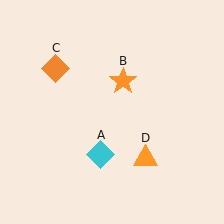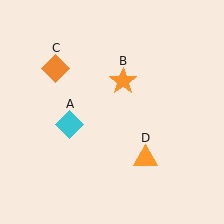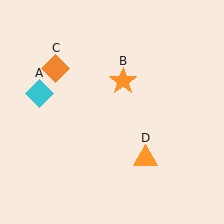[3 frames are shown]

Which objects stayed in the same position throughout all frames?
Orange star (object B) and orange diamond (object C) and orange triangle (object D) remained stationary.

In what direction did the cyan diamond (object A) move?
The cyan diamond (object A) moved up and to the left.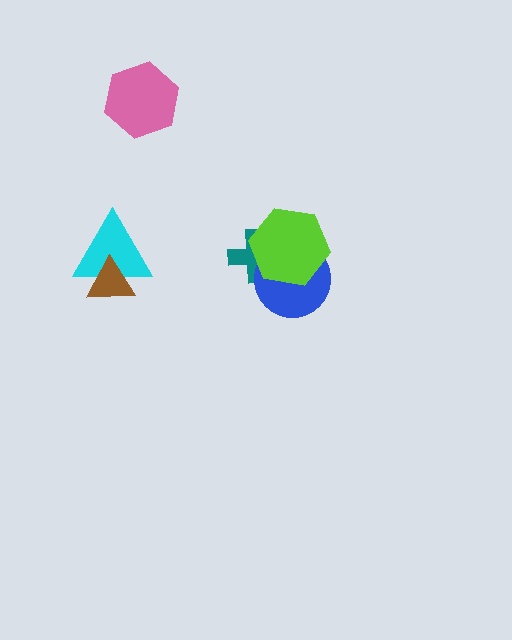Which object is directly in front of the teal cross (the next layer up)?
The blue circle is directly in front of the teal cross.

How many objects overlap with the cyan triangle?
1 object overlaps with the cyan triangle.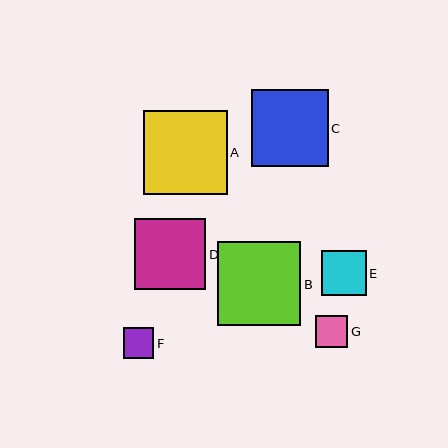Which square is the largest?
Square A is the largest with a size of approximately 84 pixels.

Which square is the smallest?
Square F is the smallest with a size of approximately 30 pixels.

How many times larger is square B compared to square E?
Square B is approximately 1.9 times the size of square E.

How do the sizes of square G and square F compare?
Square G and square F are approximately the same size.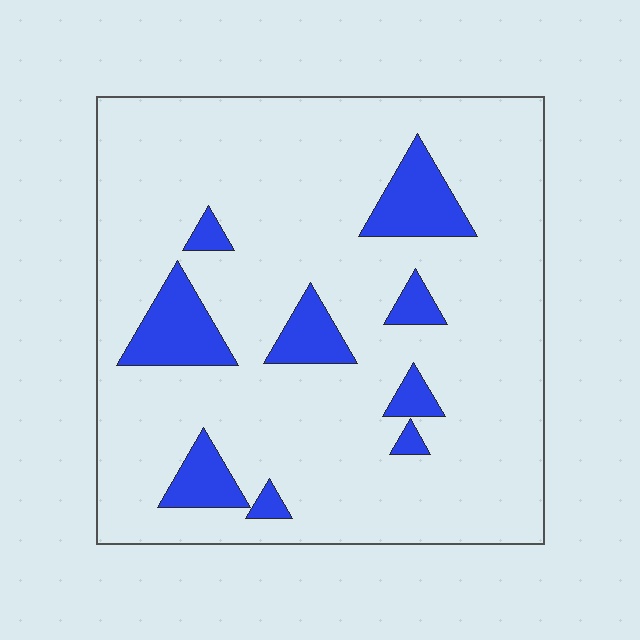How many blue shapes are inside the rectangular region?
9.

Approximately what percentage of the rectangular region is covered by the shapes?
Approximately 15%.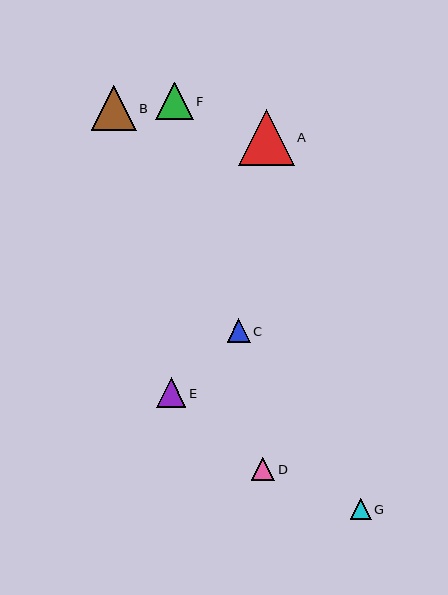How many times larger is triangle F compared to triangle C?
Triangle F is approximately 1.6 times the size of triangle C.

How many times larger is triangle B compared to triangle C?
Triangle B is approximately 1.9 times the size of triangle C.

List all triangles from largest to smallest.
From largest to smallest: A, B, F, E, D, C, G.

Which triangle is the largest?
Triangle A is the largest with a size of approximately 56 pixels.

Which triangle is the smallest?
Triangle G is the smallest with a size of approximately 21 pixels.